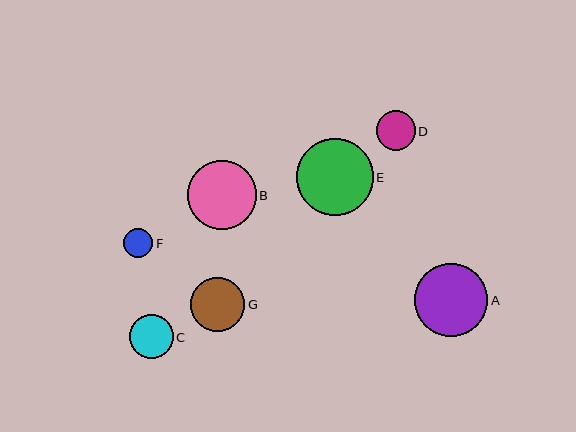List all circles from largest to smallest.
From largest to smallest: E, A, B, G, C, D, F.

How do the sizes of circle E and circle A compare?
Circle E and circle A are approximately the same size.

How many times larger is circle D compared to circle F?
Circle D is approximately 1.3 times the size of circle F.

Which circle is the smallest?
Circle F is the smallest with a size of approximately 30 pixels.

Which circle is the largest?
Circle E is the largest with a size of approximately 77 pixels.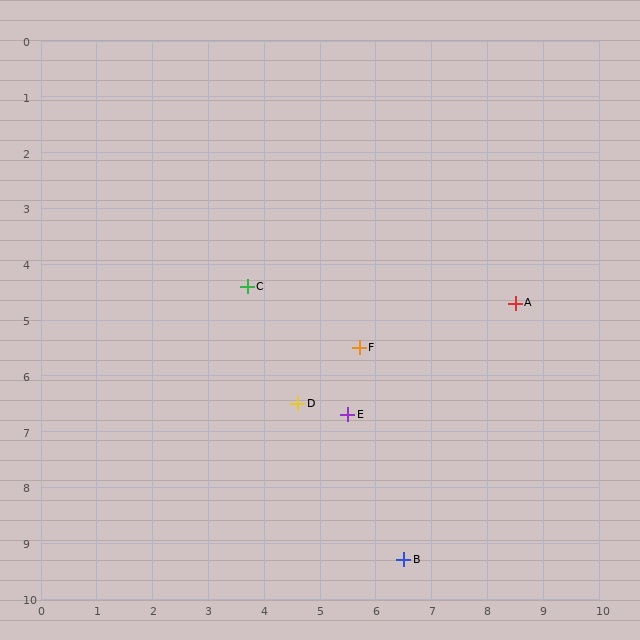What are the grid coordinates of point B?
Point B is at approximately (6.5, 9.3).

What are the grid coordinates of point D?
Point D is at approximately (4.6, 6.5).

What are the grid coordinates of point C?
Point C is at approximately (3.7, 4.4).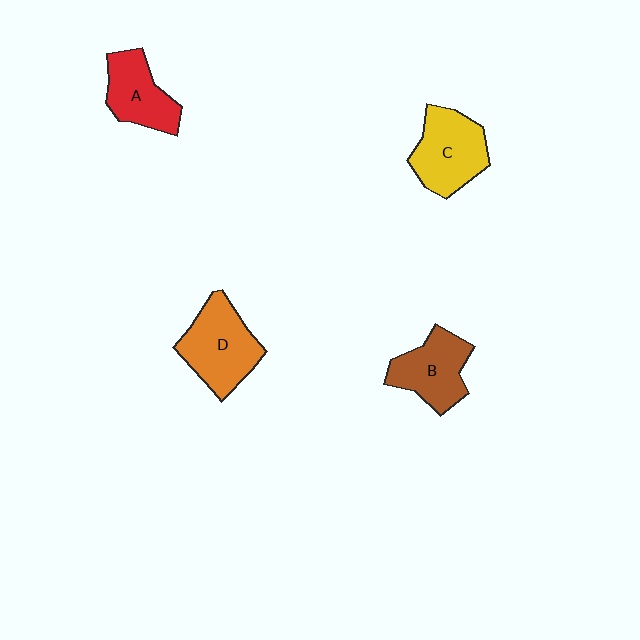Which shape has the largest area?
Shape D (orange).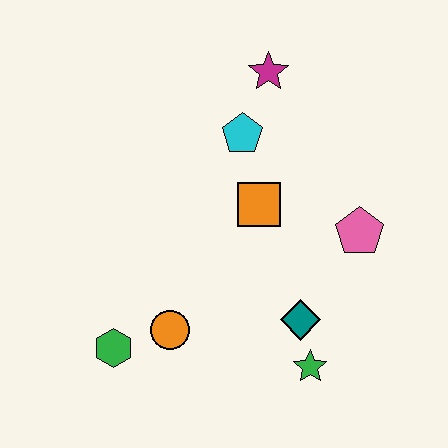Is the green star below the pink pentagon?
Yes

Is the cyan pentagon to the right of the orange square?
No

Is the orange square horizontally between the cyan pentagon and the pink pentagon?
Yes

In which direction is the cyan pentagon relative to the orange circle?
The cyan pentagon is above the orange circle.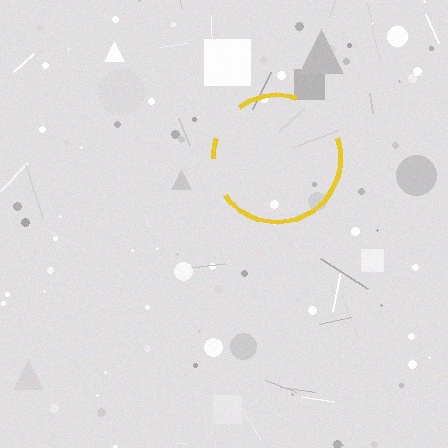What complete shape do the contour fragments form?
The contour fragments form a circle.